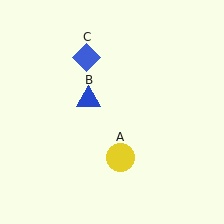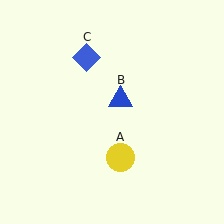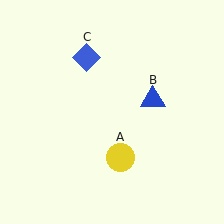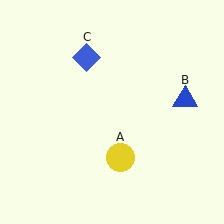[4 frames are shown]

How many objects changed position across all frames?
1 object changed position: blue triangle (object B).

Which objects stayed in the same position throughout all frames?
Yellow circle (object A) and blue diamond (object C) remained stationary.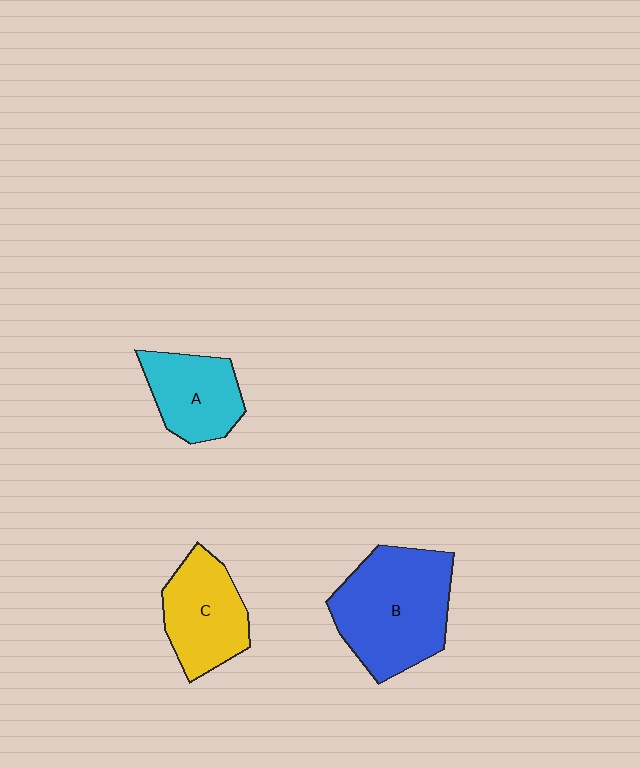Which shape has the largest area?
Shape B (blue).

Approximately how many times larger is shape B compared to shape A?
Approximately 1.7 times.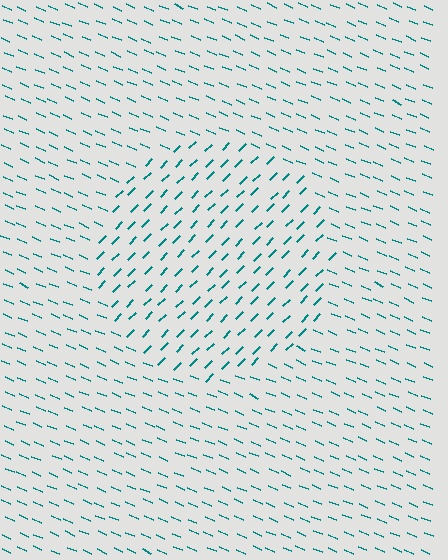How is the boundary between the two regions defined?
The boundary is defined purely by a change in line orientation (approximately 69 degrees difference). All lines are the same color and thickness.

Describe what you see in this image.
The image is filled with small teal line segments. A circle region in the image has lines oriented differently from the surrounding lines, creating a visible texture boundary.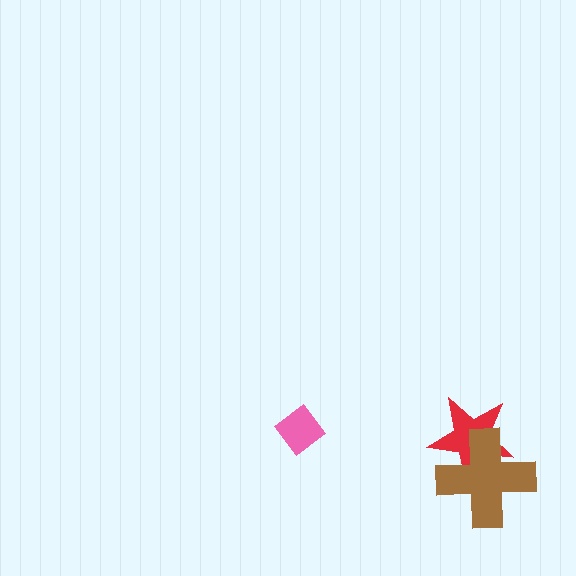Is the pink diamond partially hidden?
No, no other shape covers it.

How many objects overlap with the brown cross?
1 object overlaps with the brown cross.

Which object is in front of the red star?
The brown cross is in front of the red star.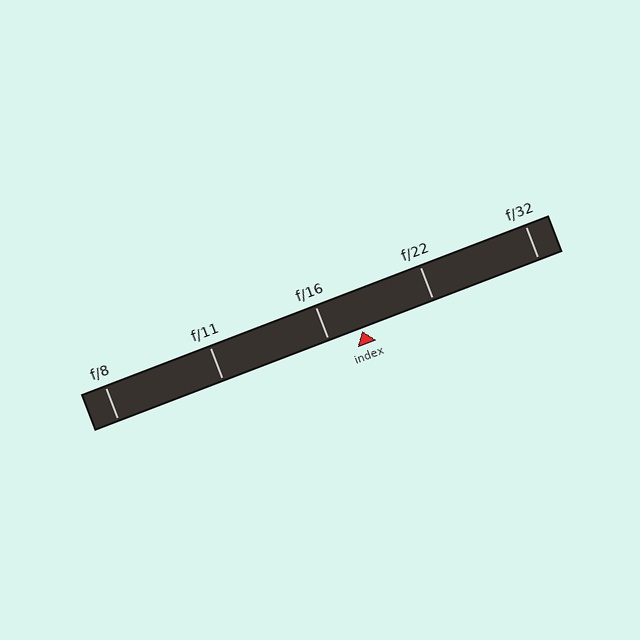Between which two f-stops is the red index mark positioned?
The index mark is between f/16 and f/22.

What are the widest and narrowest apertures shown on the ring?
The widest aperture shown is f/8 and the narrowest is f/32.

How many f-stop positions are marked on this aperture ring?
There are 5 f-stop positions marked.